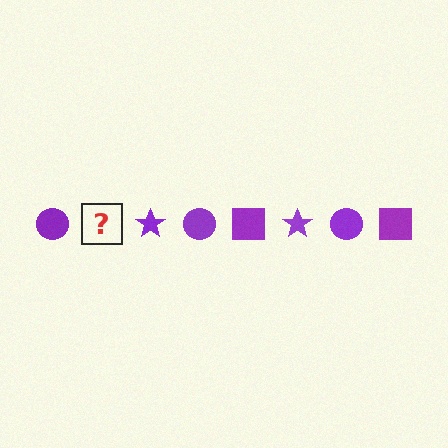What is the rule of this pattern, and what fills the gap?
The rule is that the pattern cycles through circle, square, star shapes in purple. The gap should be filled with a purple square.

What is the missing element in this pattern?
The missing element is a purple square.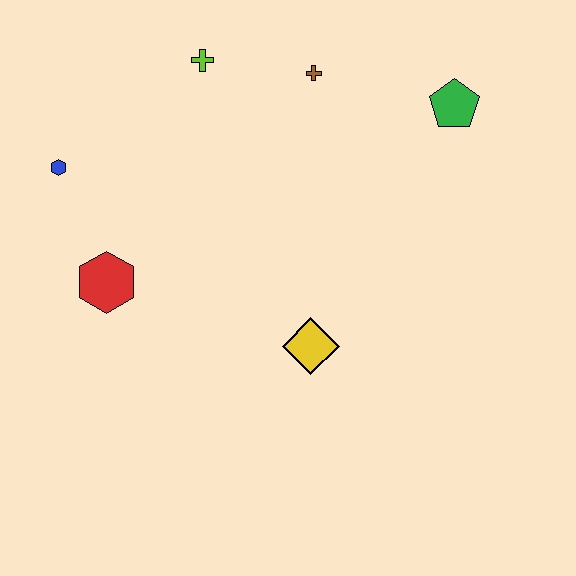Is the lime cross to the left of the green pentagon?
Yes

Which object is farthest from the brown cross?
The red hexagon is farthest from the brown cross.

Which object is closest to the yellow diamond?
The red hexagon is closest to the yellow diamond.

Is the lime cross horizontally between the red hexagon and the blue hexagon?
No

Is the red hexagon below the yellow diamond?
No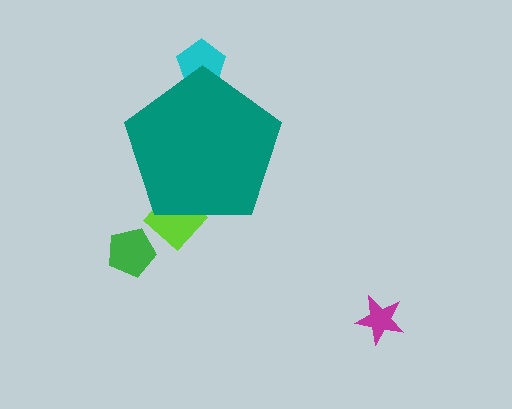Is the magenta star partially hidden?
No, the magenta star is fully visible.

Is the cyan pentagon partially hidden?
Yes, the cyan pentagon is partially hidden behind the teal pentagon.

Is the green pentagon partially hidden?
No, the green pentagon is fully visible.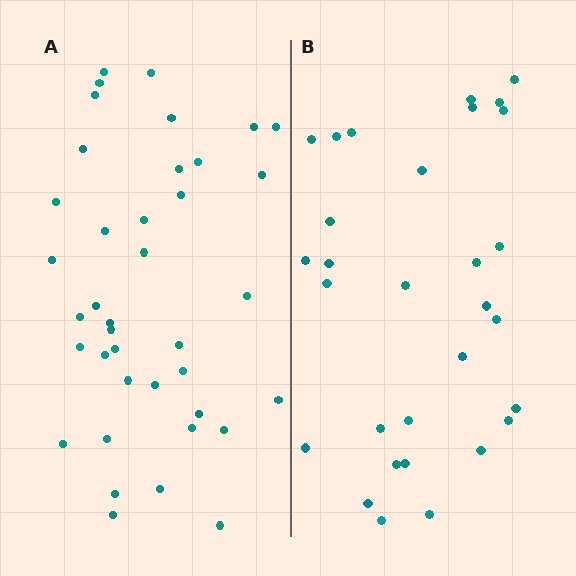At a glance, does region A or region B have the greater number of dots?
Region A (the left region) has more dots.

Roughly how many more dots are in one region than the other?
Region A has roughly 8 or so more dots than region B.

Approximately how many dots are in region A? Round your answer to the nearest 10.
About 40 dots. (The exact count is 39, which rounds to 40.)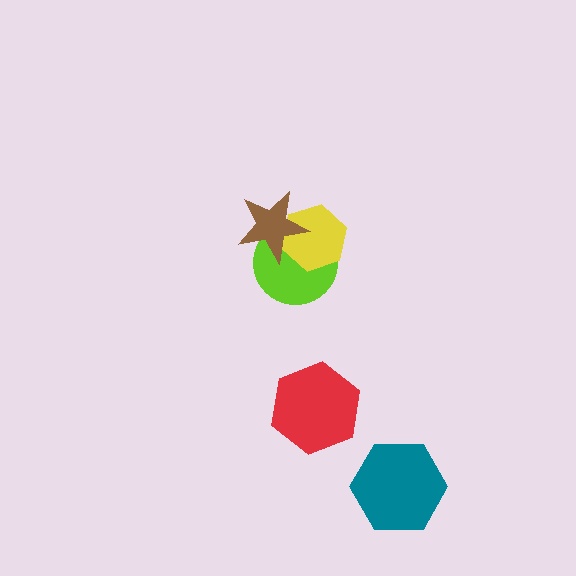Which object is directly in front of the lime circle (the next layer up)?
The yellow hexagon is directly in front of the lime circle.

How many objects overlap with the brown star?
2 objects overlap with the brown star.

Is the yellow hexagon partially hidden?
Yes, it is partially covered by another shape.